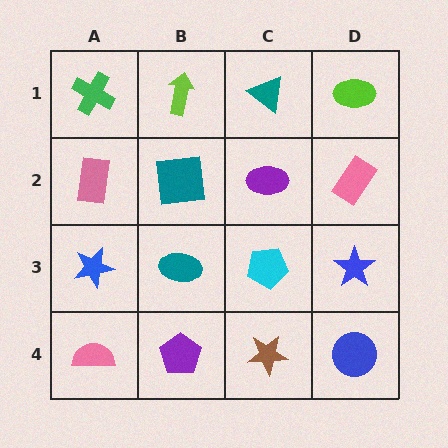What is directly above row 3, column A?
A pink rectangle.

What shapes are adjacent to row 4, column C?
A cyan pentagon (row 3, column C), a purple pentagon (row 4, column B), a blue circle (row 4, column D).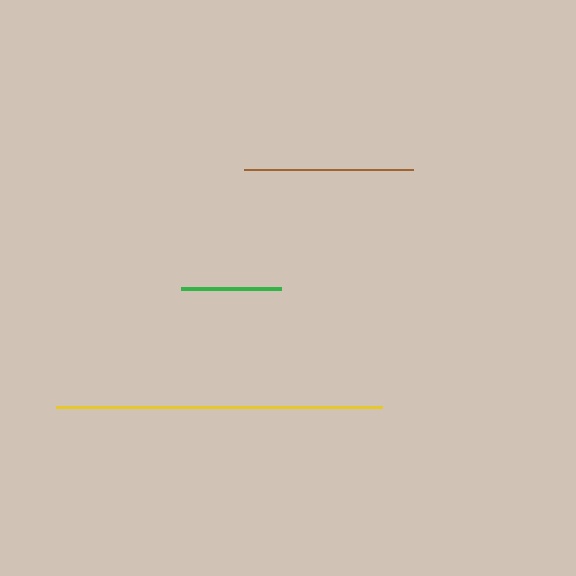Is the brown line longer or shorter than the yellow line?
The yellow line is longer than the brown line.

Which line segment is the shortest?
The green line is the shortest at approximately 100 pixels.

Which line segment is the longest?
The yellow line is the longest at approximately 326 pixels.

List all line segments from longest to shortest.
From longest to shortest: yellow, brown, green.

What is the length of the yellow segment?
The yellow segment is approximately 326 pixels long.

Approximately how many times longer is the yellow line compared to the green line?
The yellow line is approximately 3.3 times the length of the green line.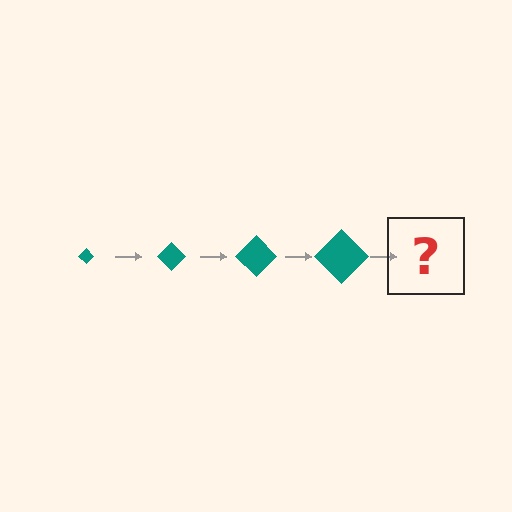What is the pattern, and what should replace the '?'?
The pattern is that the diamond gets progressively larger each step. The '?' should be a teal diamond, larger than the previous one.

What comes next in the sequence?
The next element should be a teal diamond, larger than the previous one.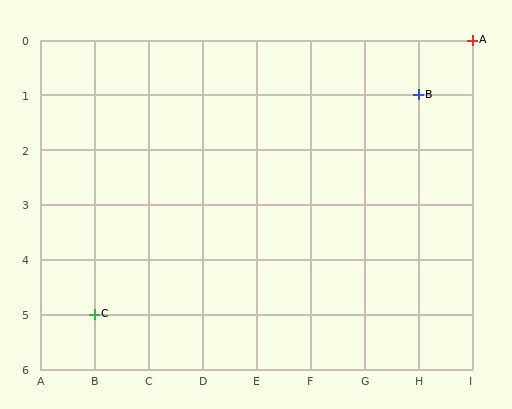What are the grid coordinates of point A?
Point A is at grid coordinates (I, 0).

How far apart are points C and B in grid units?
Points C and B are 6 columns and 4 rows apart (about 7.2 grid units diagonally).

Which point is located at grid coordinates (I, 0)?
Point A is at (I, 0).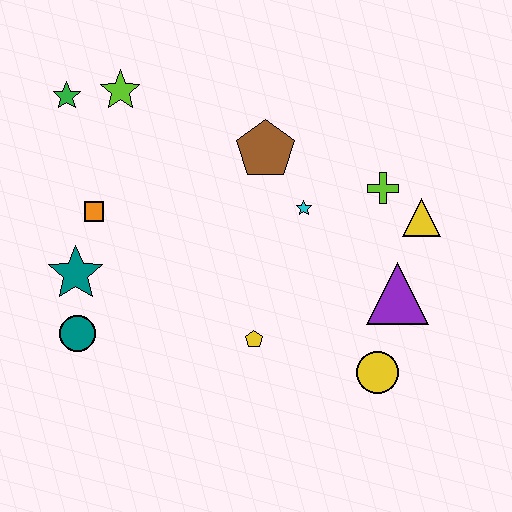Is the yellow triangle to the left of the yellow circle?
No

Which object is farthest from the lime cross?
The teal circle is farthest from the lime cross.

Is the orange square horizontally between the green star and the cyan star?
Yes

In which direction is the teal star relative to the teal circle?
The teal star is above the teal circle.